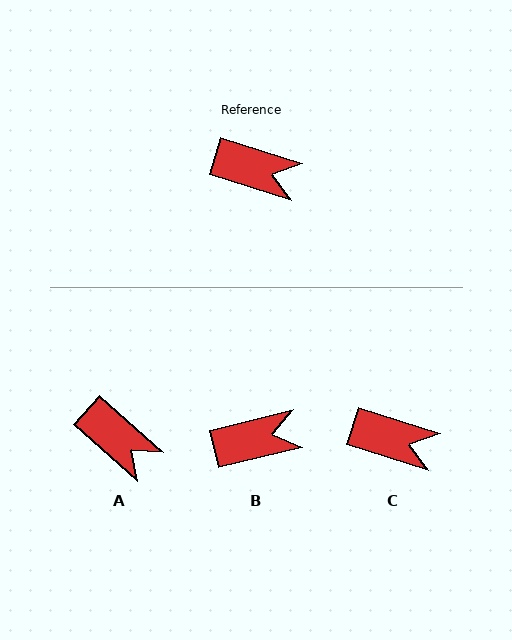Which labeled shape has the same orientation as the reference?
C.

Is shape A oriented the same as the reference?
No, it is off by about 24 degrees.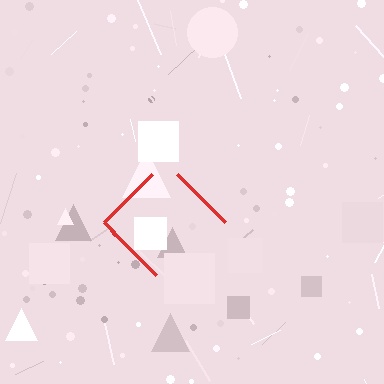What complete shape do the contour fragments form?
The contour fragments form a diamond.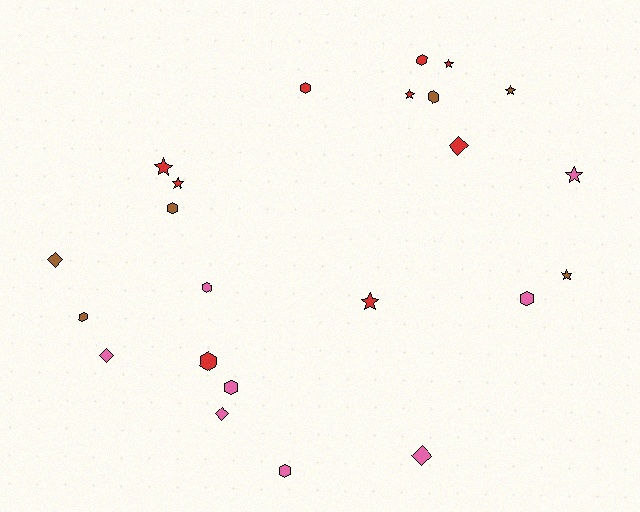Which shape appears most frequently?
Hexagon, with 10 objects.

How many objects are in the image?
There are 23 objects.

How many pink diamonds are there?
There are 3 pink diamonds.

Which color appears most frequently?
Red, with 9 objects.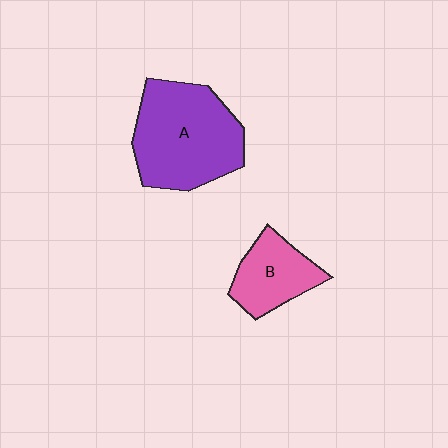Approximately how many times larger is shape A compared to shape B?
Approximately 1.9 times.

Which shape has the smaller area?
Shape B (pink).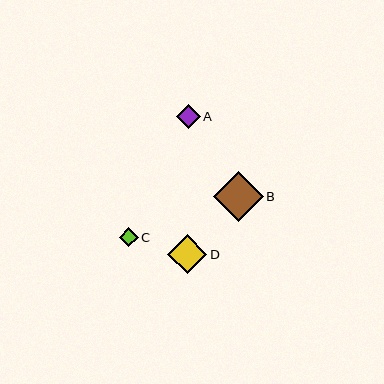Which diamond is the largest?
Diamond B is the largest with a size of approximately 50 pixels.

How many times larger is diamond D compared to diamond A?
Diamond D is approximately 1.6 times the size of diamond A.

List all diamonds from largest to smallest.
From largest to smallest: B, D, A, C.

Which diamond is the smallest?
Diamond C is the smallest with a size of approximately 19 pixels.